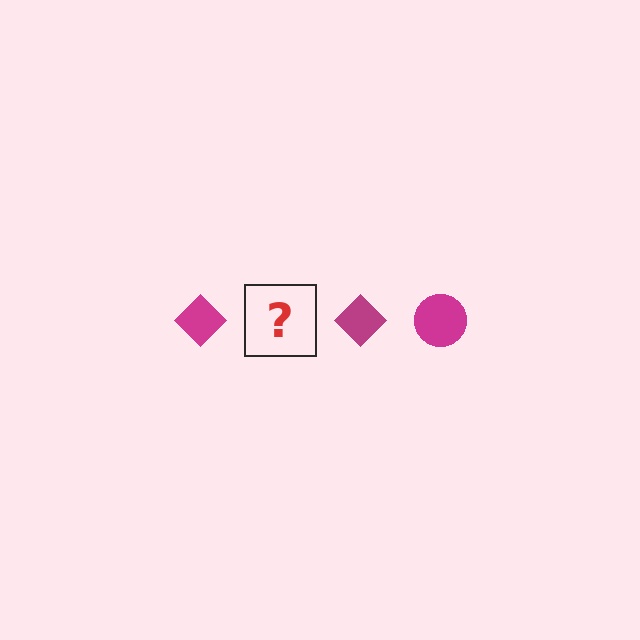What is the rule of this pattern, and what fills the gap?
The rule is that the pattern cycles through diamond, circle shapes in magenta. The gap should be filled with a magenta circle.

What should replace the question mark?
The question mark should be replaced with a magenta circle.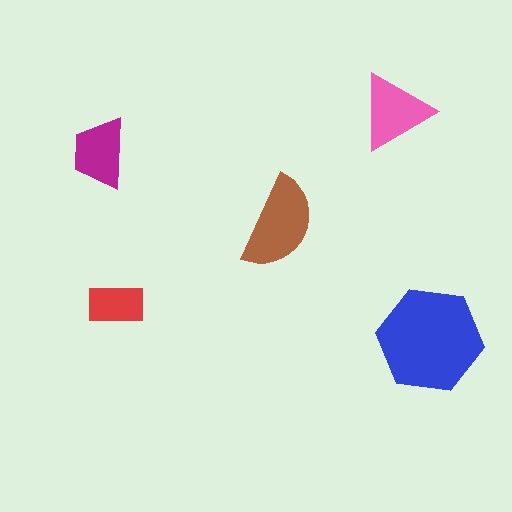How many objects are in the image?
There are 5 objects in the image.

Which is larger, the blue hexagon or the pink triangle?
The blue hexagon.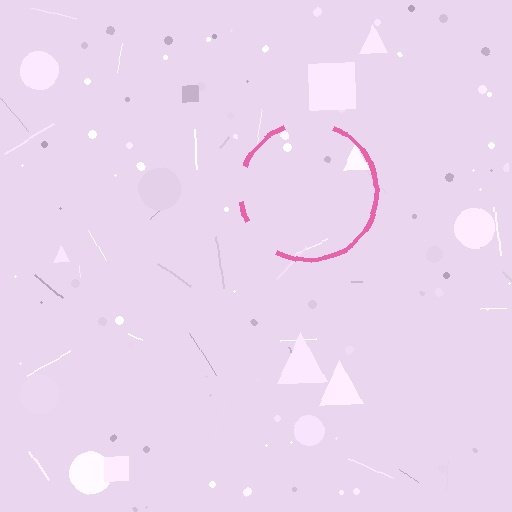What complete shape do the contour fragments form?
The contour fragments form a circle.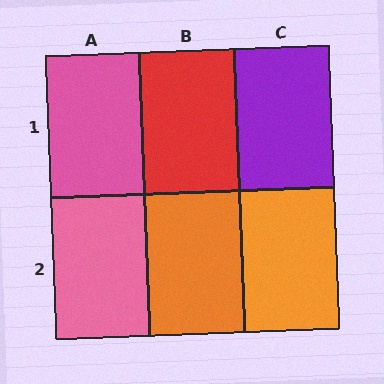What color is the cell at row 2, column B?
Orange.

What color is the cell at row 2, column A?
Pink.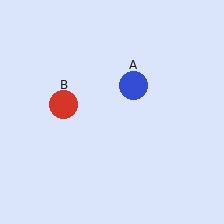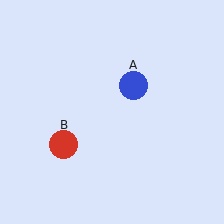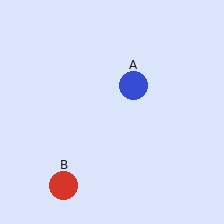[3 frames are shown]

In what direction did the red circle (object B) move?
The red circle (object B) moved down.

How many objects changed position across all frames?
1 object changed position: red circle (object B).